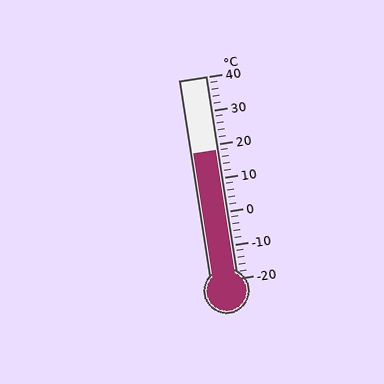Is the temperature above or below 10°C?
The temperature is above 10°C.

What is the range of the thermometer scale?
The thermometer scale ranges from -20°C to 40°C.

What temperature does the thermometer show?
The thermometer shows approximately 18°C.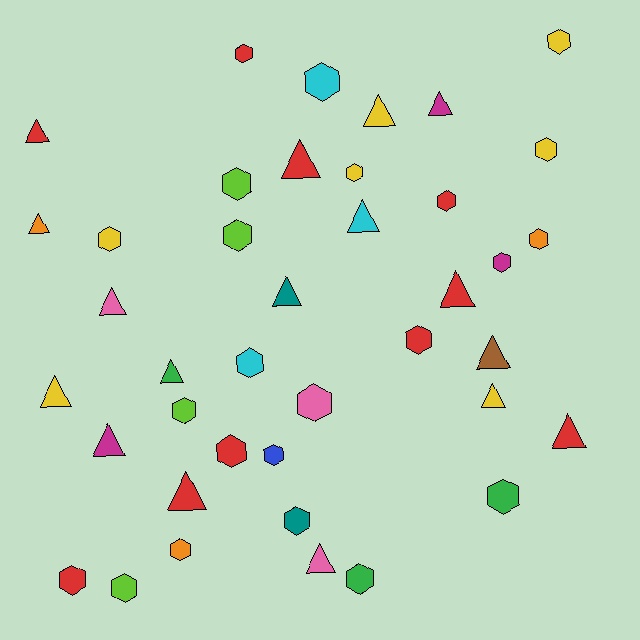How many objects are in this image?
There are 40 objects.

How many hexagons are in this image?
There are 23 hexagons.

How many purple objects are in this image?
There are no purple objects.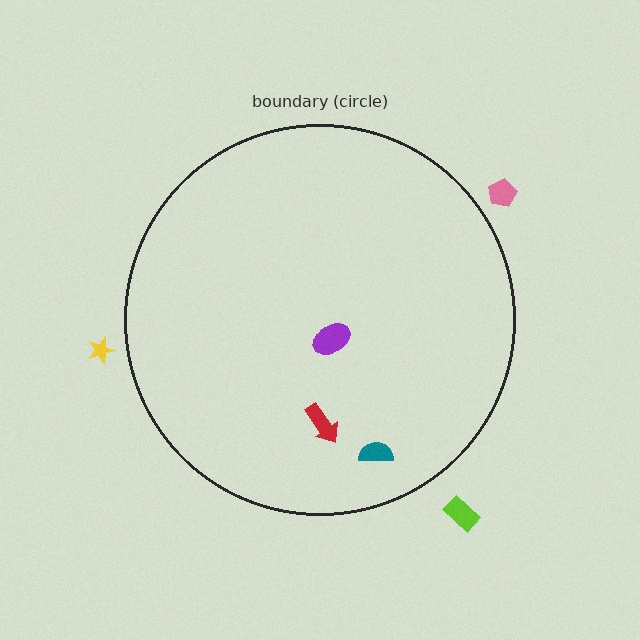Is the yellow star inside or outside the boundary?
Outside.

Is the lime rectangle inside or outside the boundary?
Outside.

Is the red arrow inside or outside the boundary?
Inside.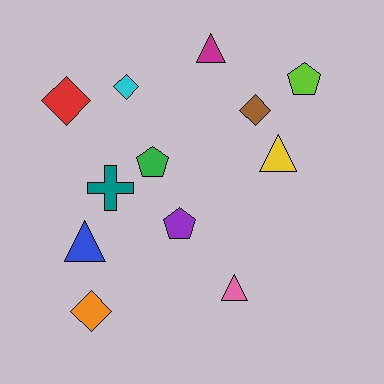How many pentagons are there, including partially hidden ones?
There are 3 pentagons.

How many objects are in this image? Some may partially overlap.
There are 12 objects.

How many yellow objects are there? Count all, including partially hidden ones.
There is 1 yellow object.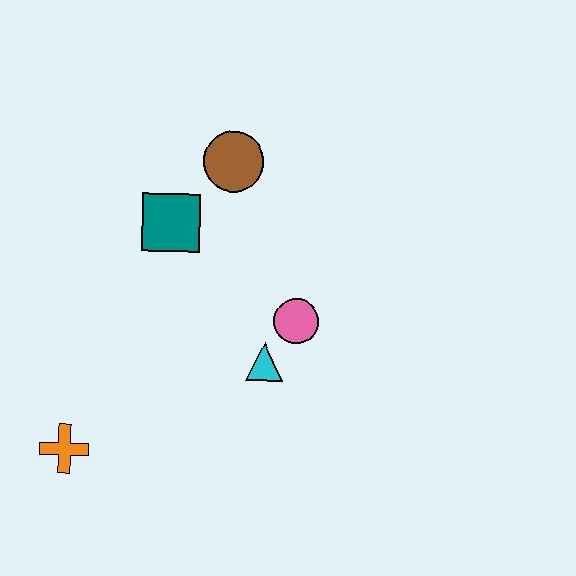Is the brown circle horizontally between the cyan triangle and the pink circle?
No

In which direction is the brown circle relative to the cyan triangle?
The brown circle is above the cyan triangle.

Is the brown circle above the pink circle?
Yes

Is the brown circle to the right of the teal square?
Yes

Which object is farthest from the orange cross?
The brown circle is farthest from the orange cross.